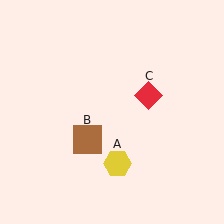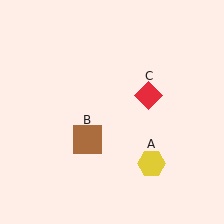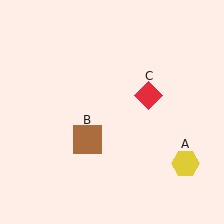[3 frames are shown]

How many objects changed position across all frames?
1 object changed position: yellow hexagon (object A).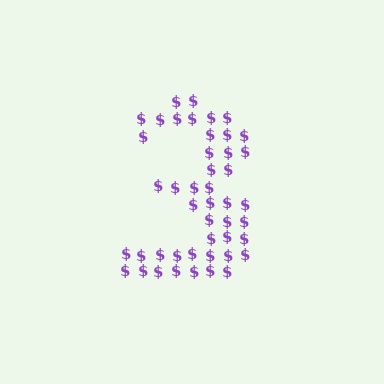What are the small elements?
The small elements are dollar signs.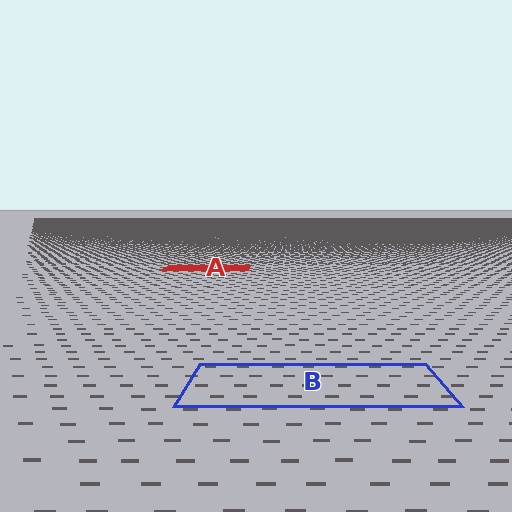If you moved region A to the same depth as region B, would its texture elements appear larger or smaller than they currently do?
They would appear larger. At a closer depth, the same texture elements are projected at a bigger on-screen size.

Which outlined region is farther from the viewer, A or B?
Region A is farther from the viewer — the texture elements inside it appear smaller and more densely packed.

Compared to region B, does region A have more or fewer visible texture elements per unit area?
Region A has more texture elements per unit area — they are packed more densely because it is farther away.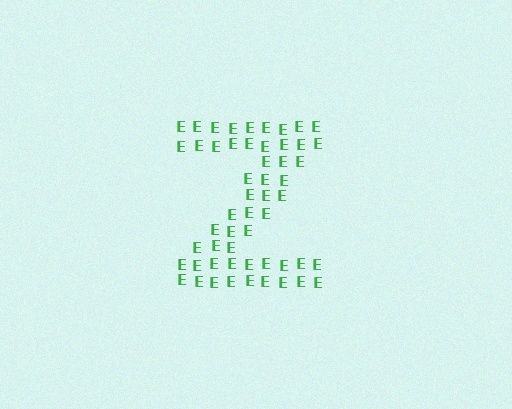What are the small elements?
The small elements are letter E's.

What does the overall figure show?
The overall figure shows the letter Z.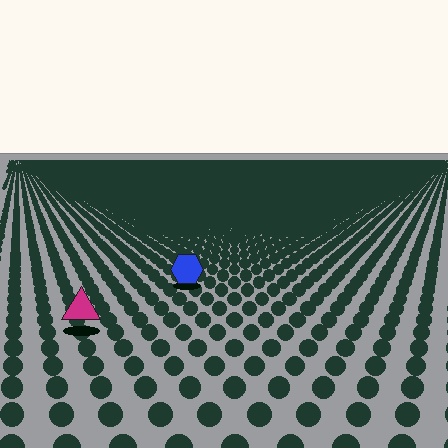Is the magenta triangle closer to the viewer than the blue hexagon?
Yes. The magenta triangle is closer — you can tell from the texture gradient: the ground texture is coarser near it.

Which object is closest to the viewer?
The magenta triangle is closest. The texture marks near it are larger and more spread out.